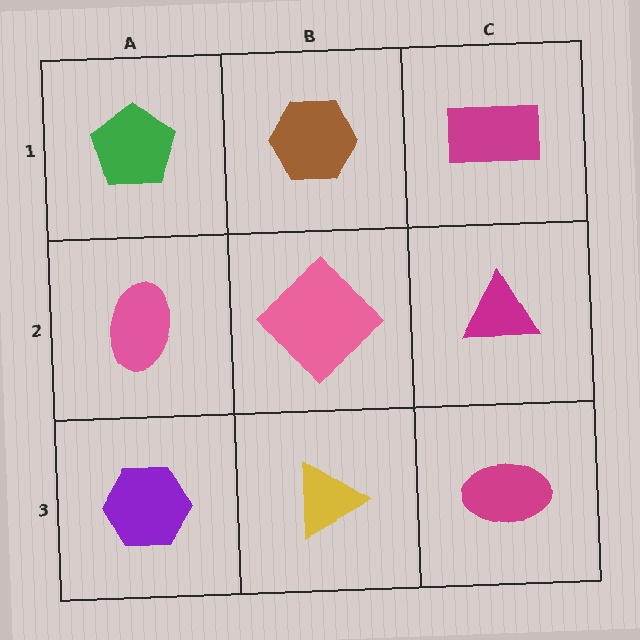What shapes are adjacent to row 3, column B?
A pink diamond (row 2, column B), a purple hexagon (row 3, column A), a magenta ellipse (row 3, column C).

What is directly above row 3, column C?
A magenta triangle.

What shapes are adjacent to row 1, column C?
A magenta triangle (row 2, column C), a brown hexagon (row 1, column B).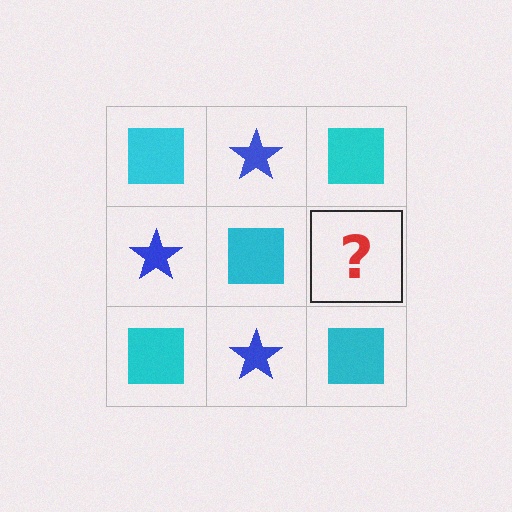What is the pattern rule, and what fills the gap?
The rule is that it alternates cyan square and blue star in a checkerboard pattern. The gap should be filled with a blue star.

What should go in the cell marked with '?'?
The missing cell should contain a blue star.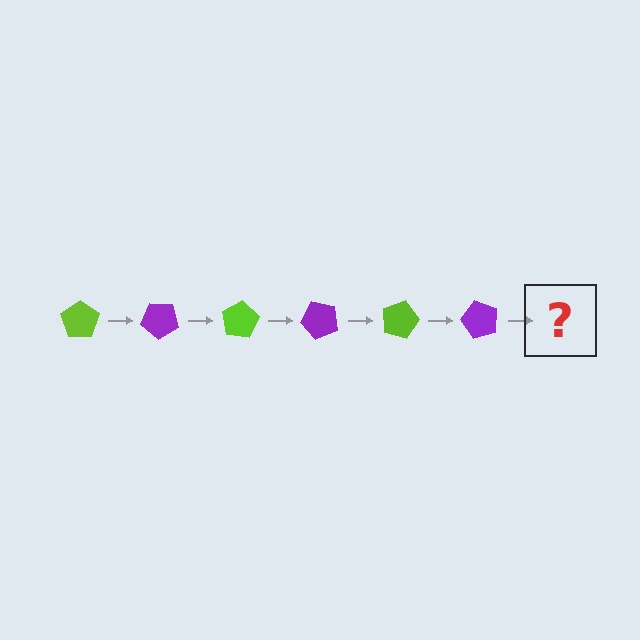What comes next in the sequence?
The next element should be a lime pentagon, rotated 240 degrees from the start.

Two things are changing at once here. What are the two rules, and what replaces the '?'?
The two rules are that it rotates 40 degrees each step and the color cycles through lime and purple. The '?' should be a lime pentagon, rotated 240 degrees from the start.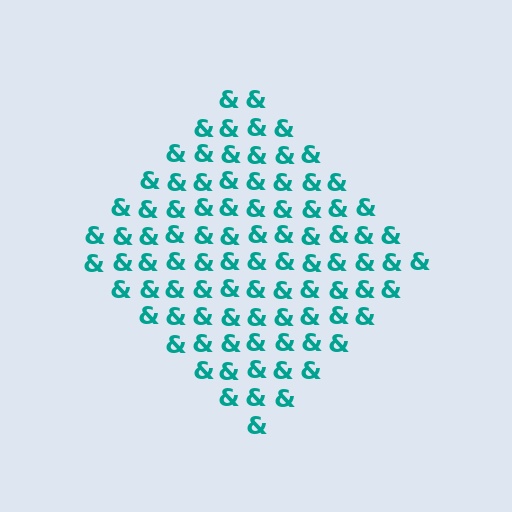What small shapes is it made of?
It is made of small ampersands.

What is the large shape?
The large shape is a diamond.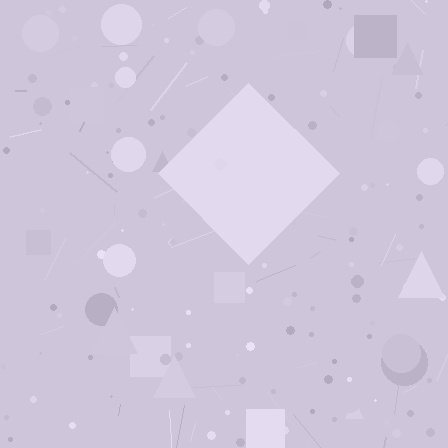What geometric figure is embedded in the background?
A diamond is embedded in the background.